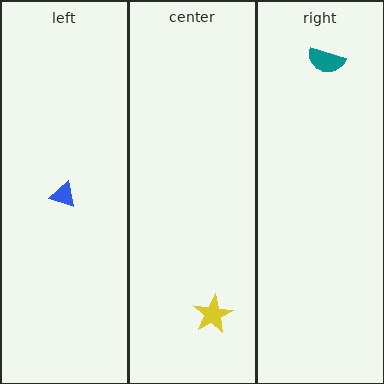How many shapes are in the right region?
1.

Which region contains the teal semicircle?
The right region.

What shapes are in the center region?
The yellow star.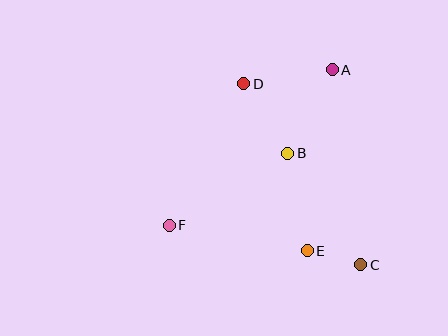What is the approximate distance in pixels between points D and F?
The distance between D and F is approximately 160 pixels.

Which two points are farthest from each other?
Points A and F are farthest from each other.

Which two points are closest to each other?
Points C and E are closest to each other.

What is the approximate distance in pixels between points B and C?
The distance between B and C is approximately 134 pixels.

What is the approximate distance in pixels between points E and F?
The distance between E and F is approximately 140 pixels.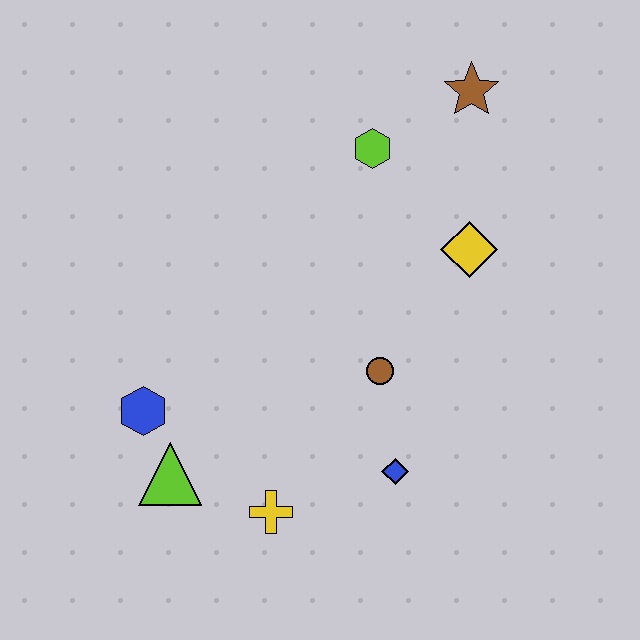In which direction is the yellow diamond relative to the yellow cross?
The yellow diamond is above the yellow cross.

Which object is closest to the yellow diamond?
The lime hexagon is closest to the yellow diamond.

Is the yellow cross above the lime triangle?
No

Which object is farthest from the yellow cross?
The brown star is farthest from the yellow cross.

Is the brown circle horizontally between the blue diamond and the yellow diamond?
No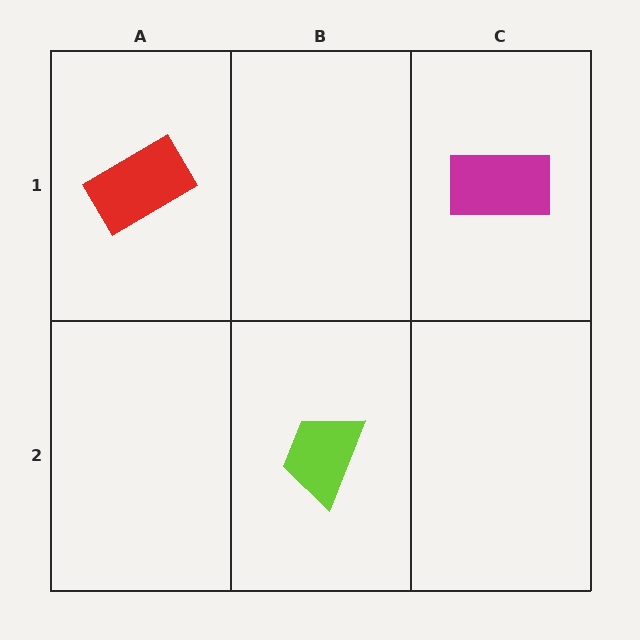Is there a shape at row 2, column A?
No, that cell is empty.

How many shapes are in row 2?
1 shape.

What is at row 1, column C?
A magenta rectangle.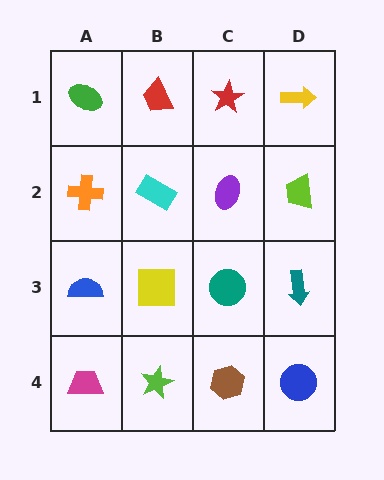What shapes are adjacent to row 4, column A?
A blue semicircle (row 3, column A), a lime star (row 4, column B).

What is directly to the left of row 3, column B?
A blue semicircle.